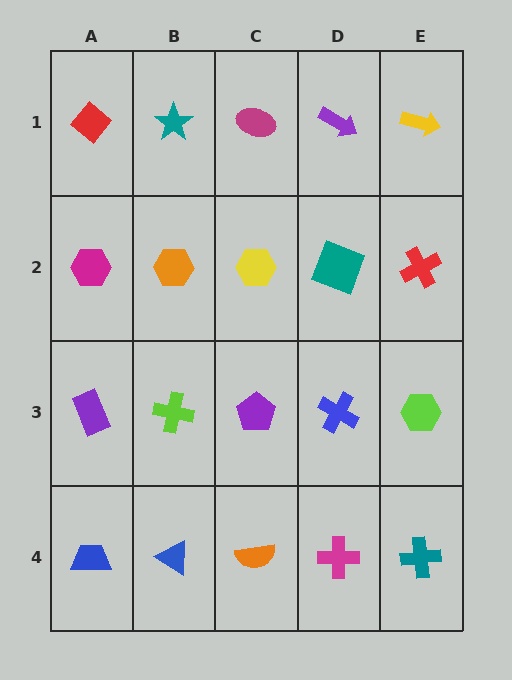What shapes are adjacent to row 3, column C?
A yellow hexagon (row 2, column C), an orange semicircle (row 4, column C), a lime cross (row 3, column B), a blue cross (row 3, column D).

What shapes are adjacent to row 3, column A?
A magenta hexagon (row 2, column A), a blue trapezoid (row 4, column A), a lime cross (row 3, column B).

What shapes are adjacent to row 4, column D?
A blue cross (row 3, column D), an orange semicircle (row 4, column C), a teal cross (row 4, column E).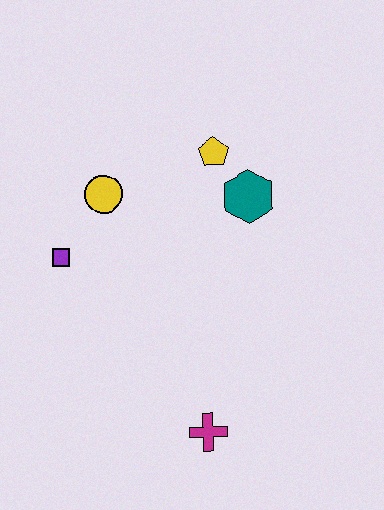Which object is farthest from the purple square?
The magenta cross is farthest from the purple square.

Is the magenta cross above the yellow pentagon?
No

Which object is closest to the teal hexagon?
The yellow pentagon is closest to the teal hexagon.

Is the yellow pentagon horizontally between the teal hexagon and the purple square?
Yes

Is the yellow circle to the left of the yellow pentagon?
Yes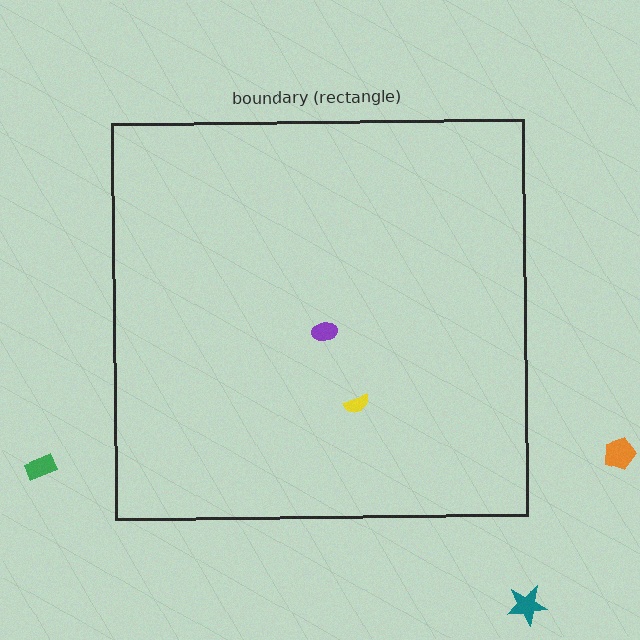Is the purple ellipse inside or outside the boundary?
Inside.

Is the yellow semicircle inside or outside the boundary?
Inside.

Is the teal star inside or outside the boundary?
Outside.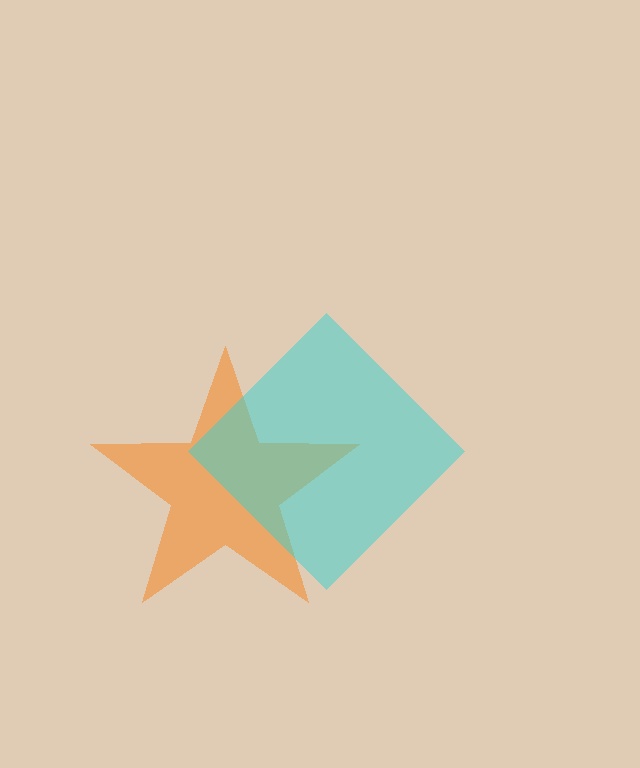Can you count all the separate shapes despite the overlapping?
Yes, there are 2 separate shapes.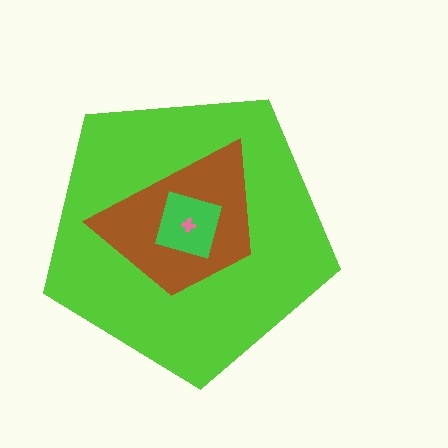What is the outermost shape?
The lime pentagon.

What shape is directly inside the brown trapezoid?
The green square.